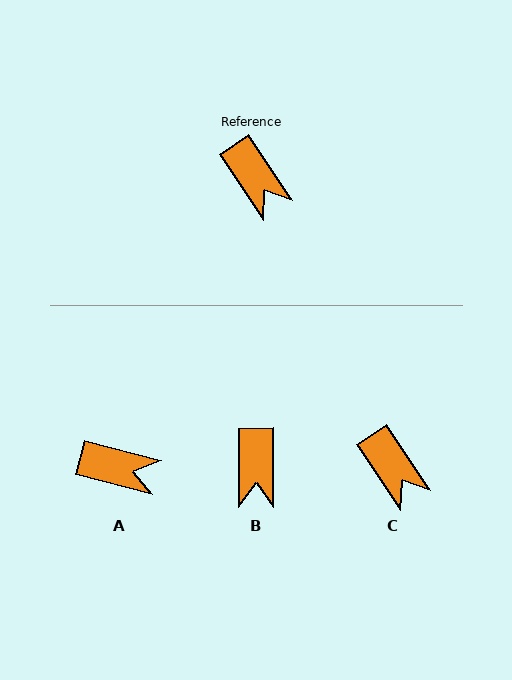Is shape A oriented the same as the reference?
No, it is off by about 41 degrees.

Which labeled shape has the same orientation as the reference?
C.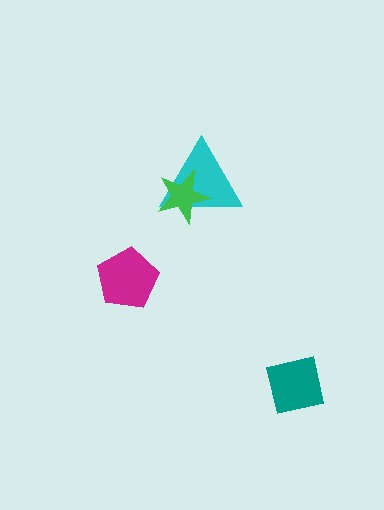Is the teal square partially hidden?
No, no other shape covers it.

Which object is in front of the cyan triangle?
The green star is in front of the cyan triangle.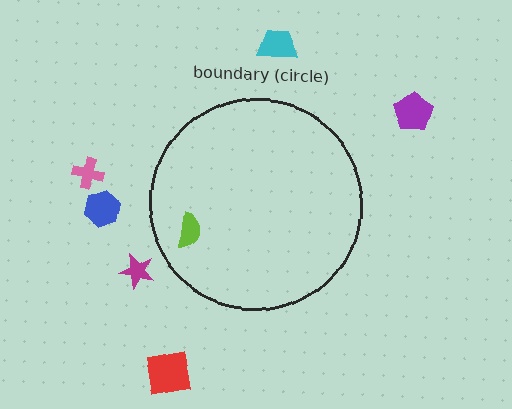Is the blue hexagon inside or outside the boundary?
Outside.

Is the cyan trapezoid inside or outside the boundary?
Outside.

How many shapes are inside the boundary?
1 inside, 6 outside.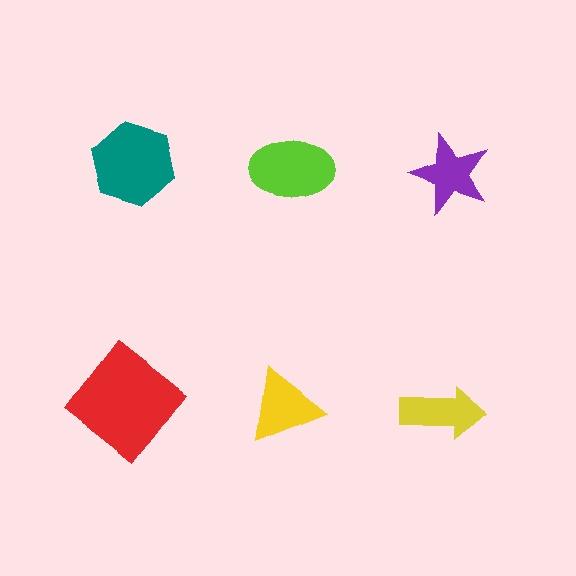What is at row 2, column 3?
A yellow arrow.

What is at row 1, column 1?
A teal hexagon.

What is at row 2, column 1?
A red diamond.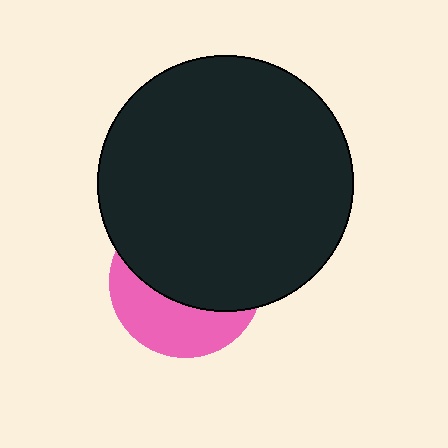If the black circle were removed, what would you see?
You would see the complete pink circle.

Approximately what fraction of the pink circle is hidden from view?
Roughly 62% of the pink circle is hidden behind the black circle.